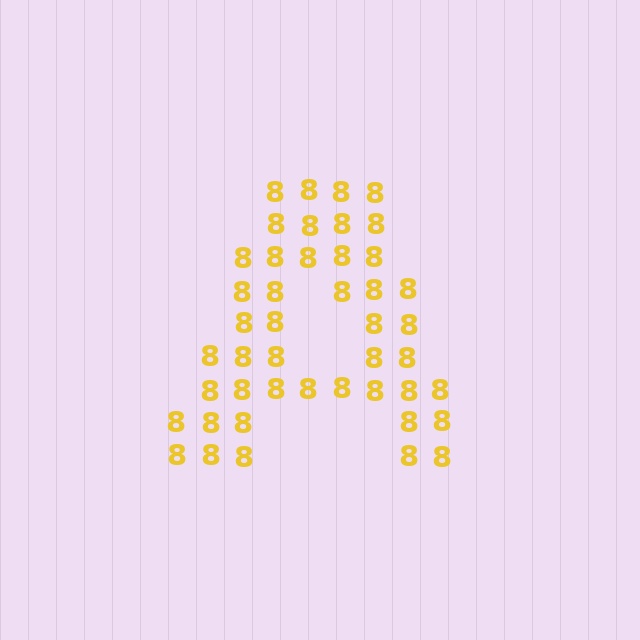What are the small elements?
The small elements are digit 8's.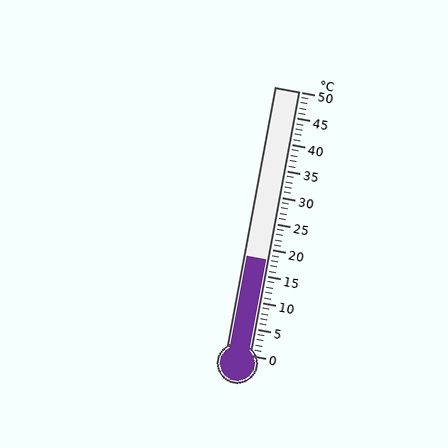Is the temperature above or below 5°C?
The temperature is above 5°C.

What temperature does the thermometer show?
The thermometer shows approximately 18°C.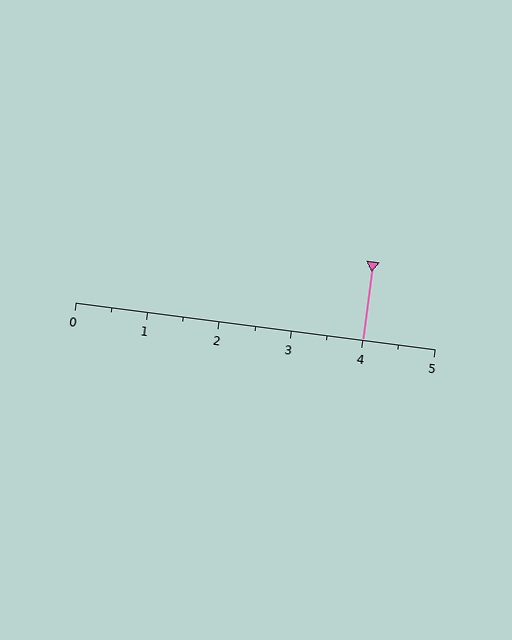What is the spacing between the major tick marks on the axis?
The major ticks are spaced 1 apart.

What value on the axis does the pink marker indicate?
The marker indicates approximately 4.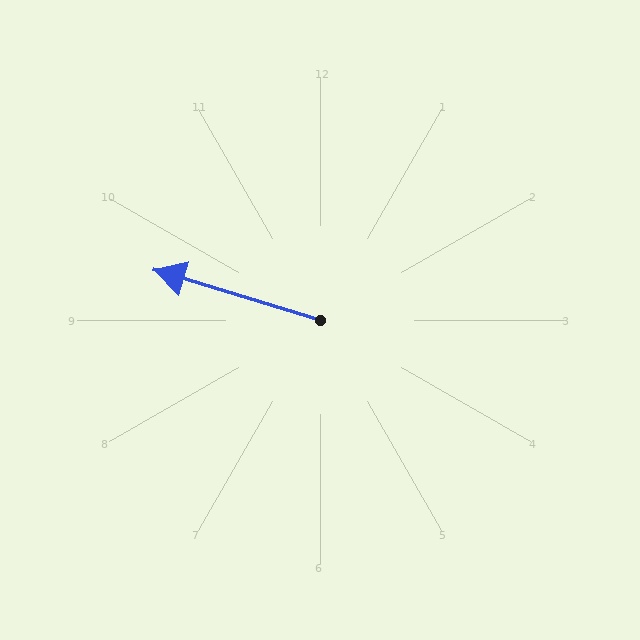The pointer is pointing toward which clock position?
Roughly 10 o'clock.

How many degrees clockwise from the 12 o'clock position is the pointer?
Approximately 287 degrees.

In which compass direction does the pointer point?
West.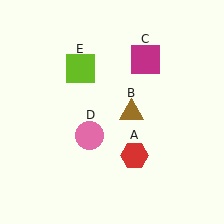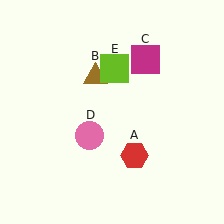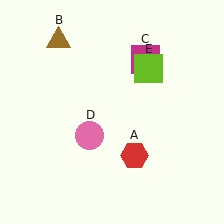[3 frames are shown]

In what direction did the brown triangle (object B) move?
The brown triangle (object B) moved up and to the left.